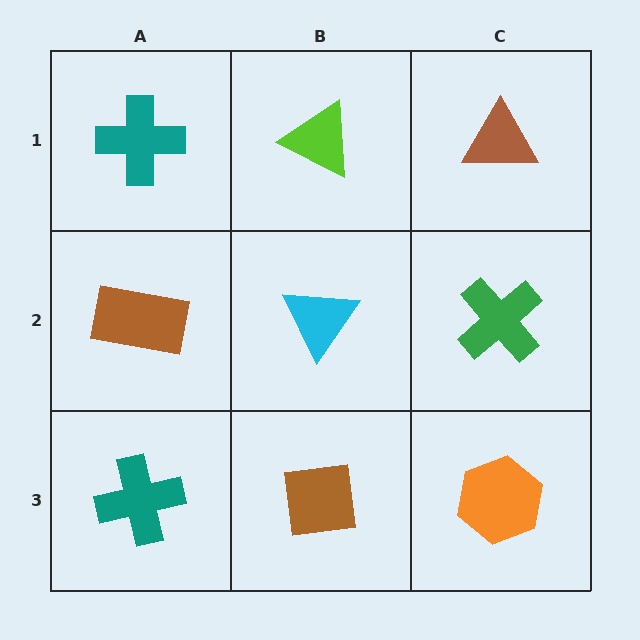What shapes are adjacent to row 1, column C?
A green cross (row 2, column C), a lime triangle (row 1, column B).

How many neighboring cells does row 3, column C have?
2.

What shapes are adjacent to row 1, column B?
A cyan triangle (row 2, column B), a teal cross (row 1, column A), a brown triangle (row 1, column C).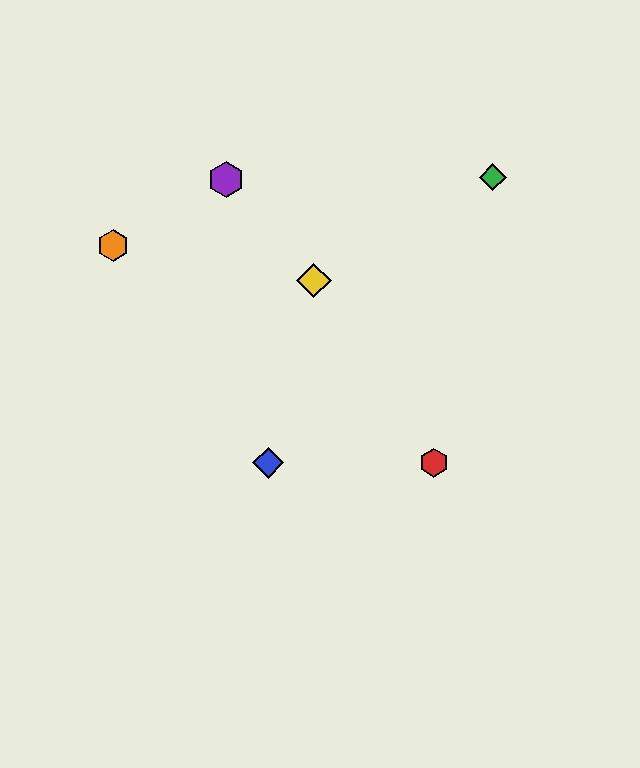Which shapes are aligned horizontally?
The red hexagon, the blue diamond are aligned horizontally.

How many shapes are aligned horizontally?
2 shapes (the red hexagon, the blue diamond) are aligned horizontally.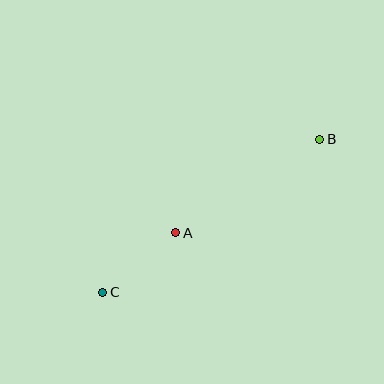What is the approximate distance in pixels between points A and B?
The distance between A and B is approximately 172 pixels.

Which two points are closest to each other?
Points A and C are closest to each other.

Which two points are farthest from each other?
Points B and C are farthest from each other.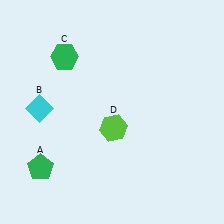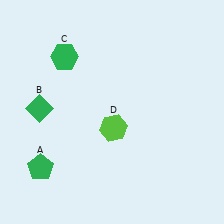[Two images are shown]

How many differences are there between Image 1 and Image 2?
There is 1 difference between the two images.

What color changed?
The diamond (B) changed from cyan in Image 1 to green in Image 2.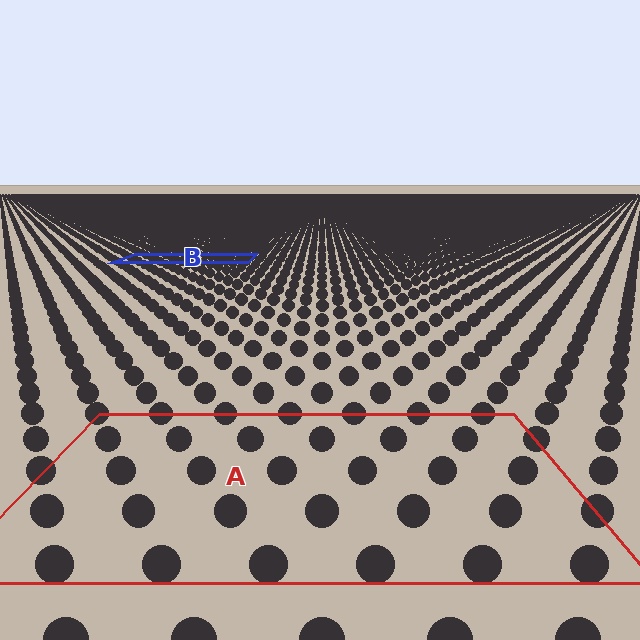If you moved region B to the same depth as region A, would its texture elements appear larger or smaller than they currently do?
They would appear larger. At a closer depth, the same texture elements are projected at a bigger on-screen size.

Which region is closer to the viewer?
Region A is closer. The texture elements there are larger and more spread out.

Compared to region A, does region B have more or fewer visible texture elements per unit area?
Region B has more texture elements per unit area — they are packed more densely because it is farther away.